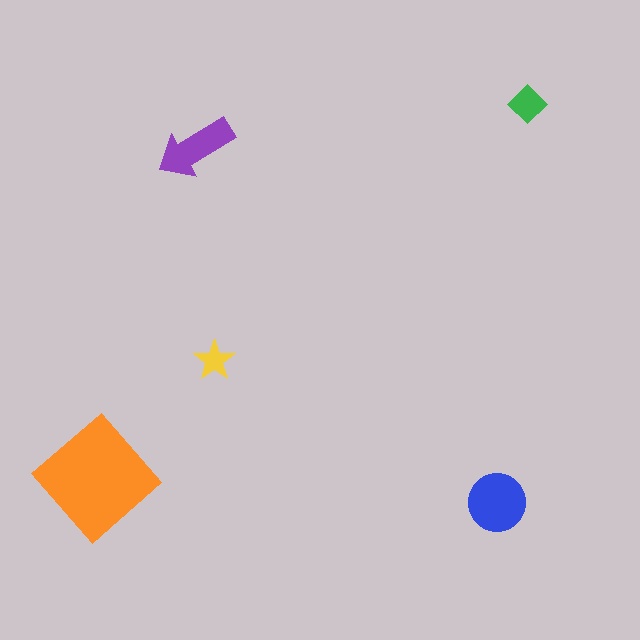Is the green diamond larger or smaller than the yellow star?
Larger.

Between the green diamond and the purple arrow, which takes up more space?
The purple arrow.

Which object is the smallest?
The yellow star.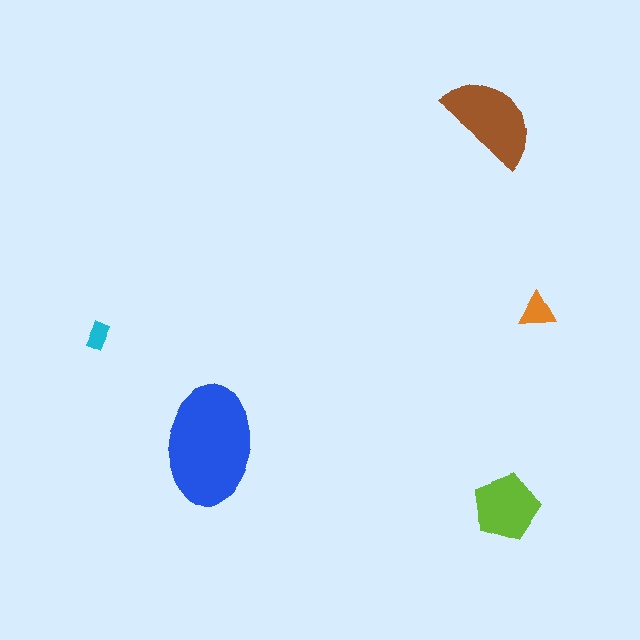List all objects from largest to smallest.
The blue ellipse, the brown semicircle, the lime pentagon, the orange triangle, the cyan rectangle.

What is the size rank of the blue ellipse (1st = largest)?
1st.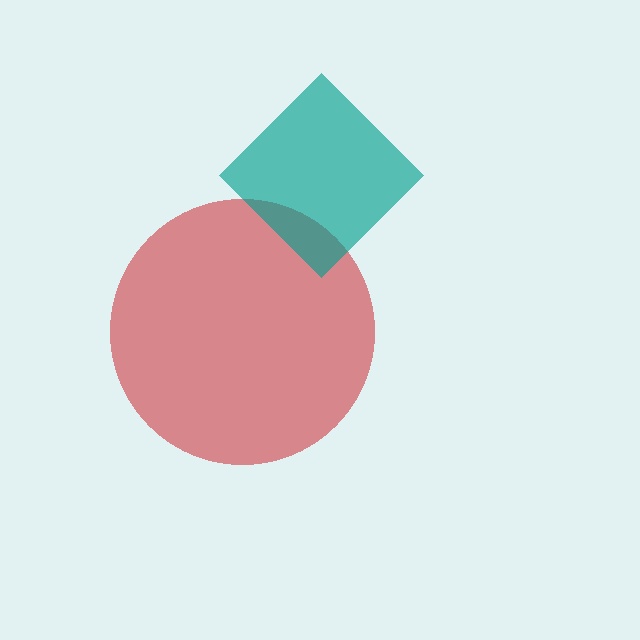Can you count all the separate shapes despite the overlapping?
Yes, there are 2 separate shapes.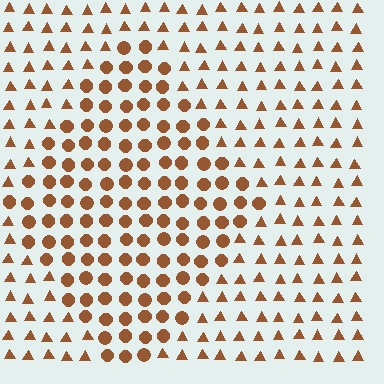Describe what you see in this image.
The image is filled with small brown elements arranged in a uniform grid. A diamond-shaped region contains circles, while the surrounding area contains triangles. The boundary is defined purely by the change in element shape.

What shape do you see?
I see a diamond.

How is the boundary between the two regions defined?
The boundary is defined by a change in element shape: circles inside vs. triangles outside. All elements share the same color and spacing.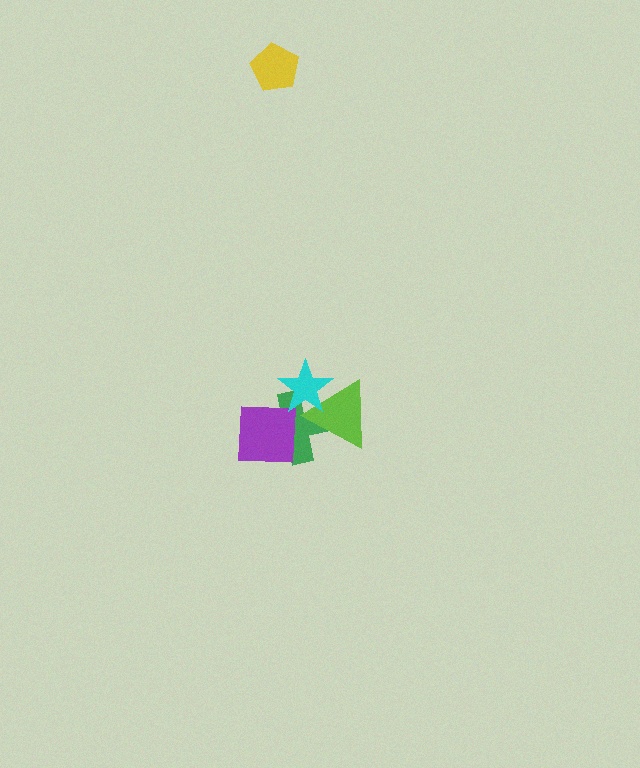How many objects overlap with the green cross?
3 objects overlap with the green cross.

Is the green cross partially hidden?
Yes, it is partially covered by another shape.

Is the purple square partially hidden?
No, no other shape covers it.